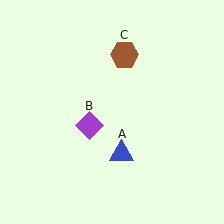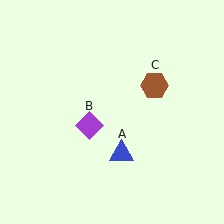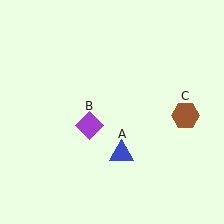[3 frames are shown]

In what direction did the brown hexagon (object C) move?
The brown hexagon (object C) moved down and to the right.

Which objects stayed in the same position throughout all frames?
Blue triangle (object A) and purple diamond (object B) remained stationary.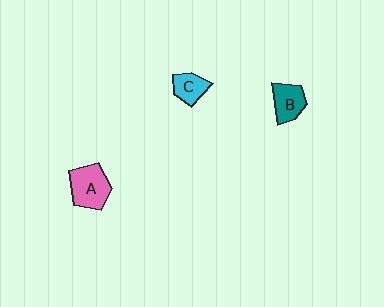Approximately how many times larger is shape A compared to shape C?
Approximately 1.7 times.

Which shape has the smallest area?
Shape C (cyan).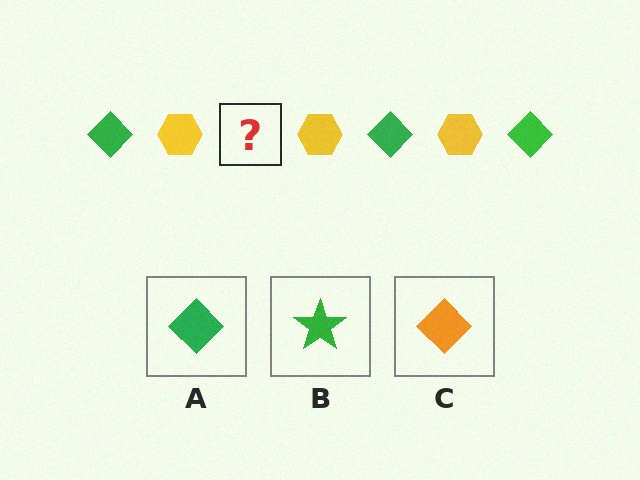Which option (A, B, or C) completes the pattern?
A.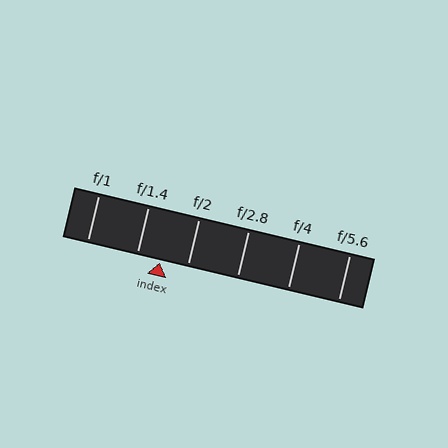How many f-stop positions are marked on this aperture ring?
There are 6 f-stop positions marked.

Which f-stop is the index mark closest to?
The index mark is closest to f/1.4.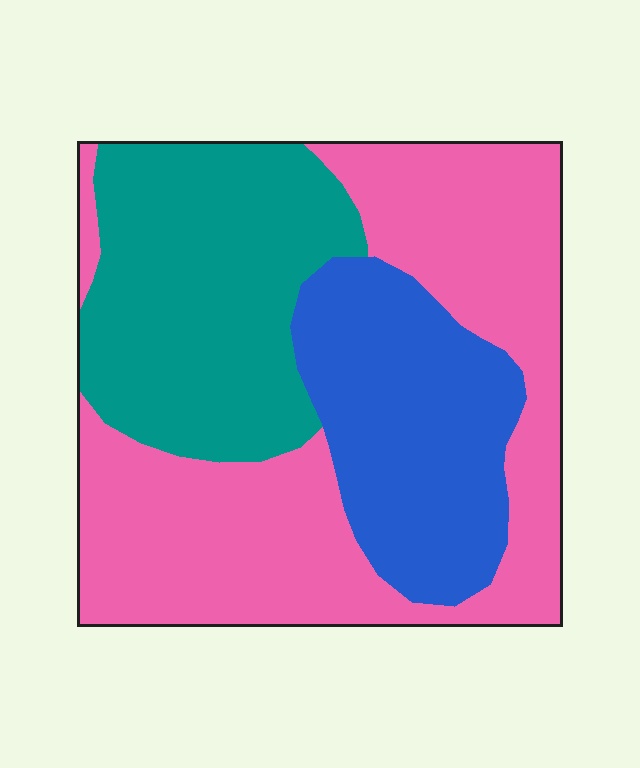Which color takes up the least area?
Blue, at roughly 25%.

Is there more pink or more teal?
Pink.